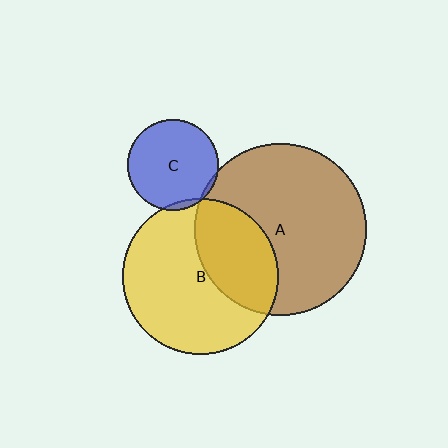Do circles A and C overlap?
Yes.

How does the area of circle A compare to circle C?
Approximately 3.6 times.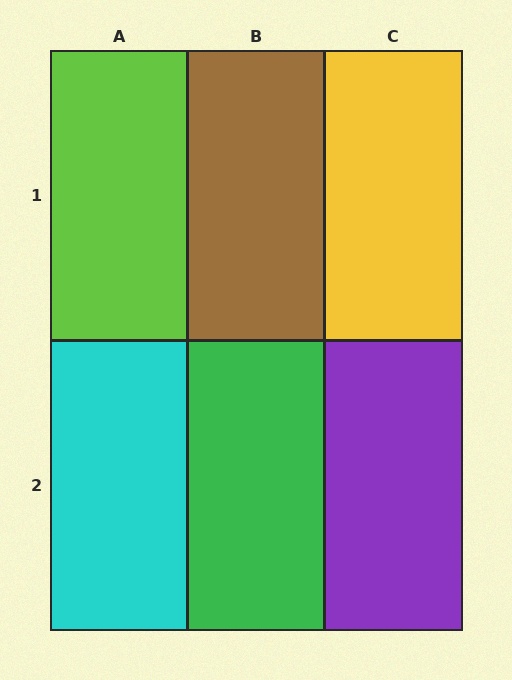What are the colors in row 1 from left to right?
Lime, brown, yellow.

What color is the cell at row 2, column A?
Cyan.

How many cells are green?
1 cell is green.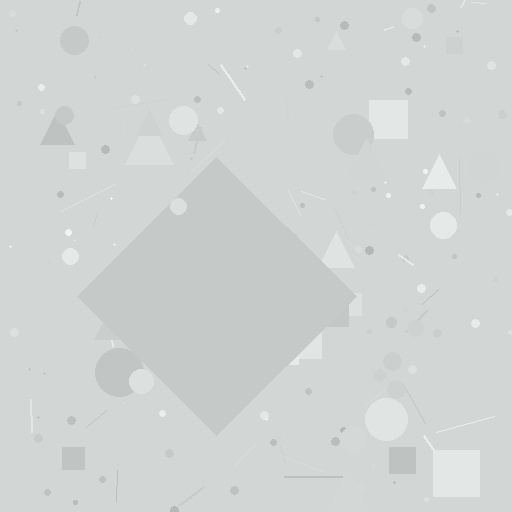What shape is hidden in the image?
A diamond is hidden in the image.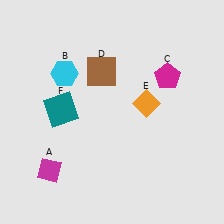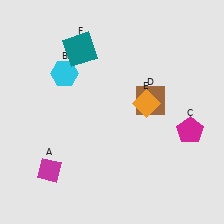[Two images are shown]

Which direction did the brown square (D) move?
The brown square (D) moved right.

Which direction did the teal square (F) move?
The teal square (F) moved up.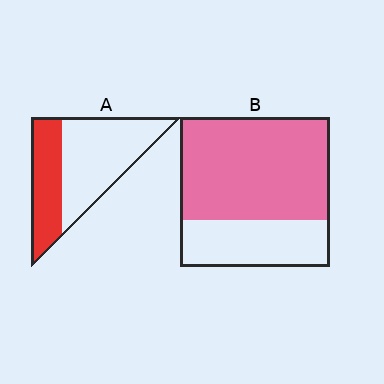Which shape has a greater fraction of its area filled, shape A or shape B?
Shape B.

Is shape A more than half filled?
No.